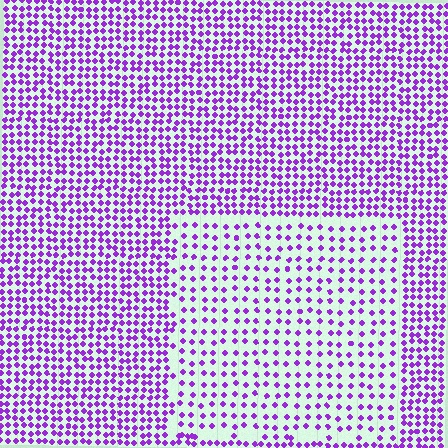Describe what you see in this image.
The image contains small purple elements arranged at two different densities. A rectangle-shaped region is visible where the elements are less densely packed than the surrounding area.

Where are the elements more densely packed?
The elements are more densely packed outside the rectangle boundary.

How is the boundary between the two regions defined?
The boundary is defined by a change in element density (approximately 2.0x ratio). All elements are the same color, size, and shape.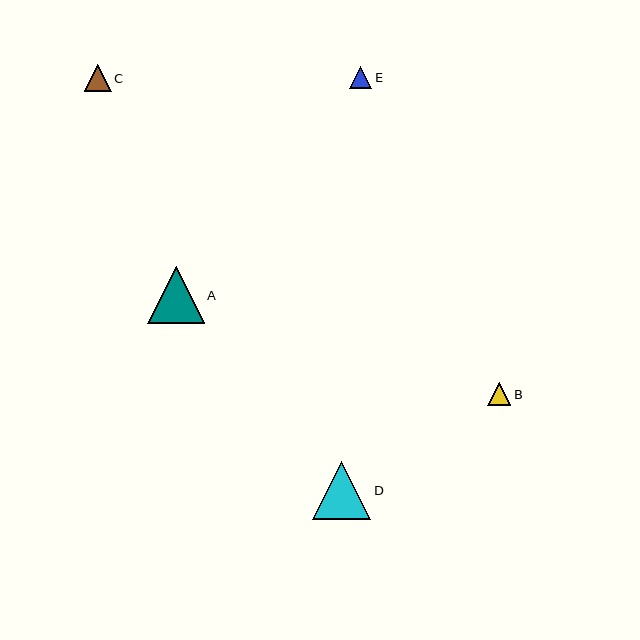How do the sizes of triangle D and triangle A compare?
Triangle D and triangle A are approximately the same size.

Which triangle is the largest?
Triangle D is the largest with a size of approximately 58 pixels.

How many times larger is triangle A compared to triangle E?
Triangle A is approximately 2.5 times the size of triangle E.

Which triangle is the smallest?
Triangle B is the smallest with a size of approximately 23 pixels.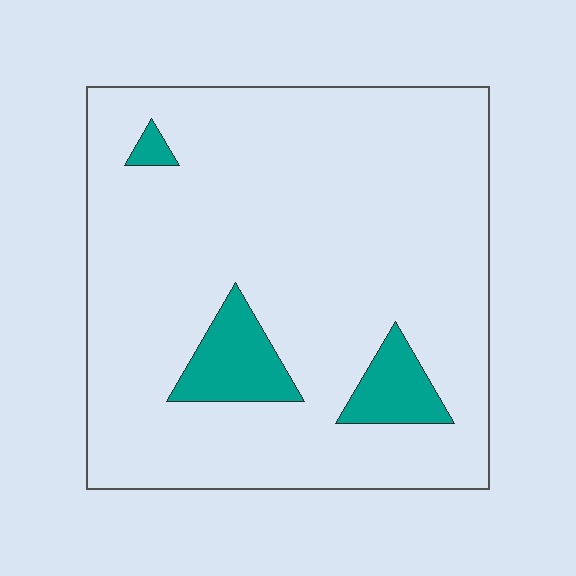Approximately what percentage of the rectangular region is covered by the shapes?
Approximately 10%.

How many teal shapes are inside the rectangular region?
3.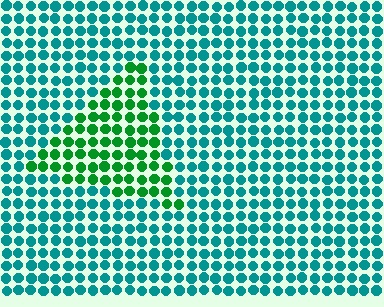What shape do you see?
I see a triangle.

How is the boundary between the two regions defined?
The boundary is defined purely by a slight shift in hue (about 46 degrees). Spacing, size, and orientation are identical on both sides.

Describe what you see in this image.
The image is filled with small teal elements in a uniform arrangement. A triangle-shaped region is visible where the elements are tinted to a slightly different hue, forming a subtle color boundary.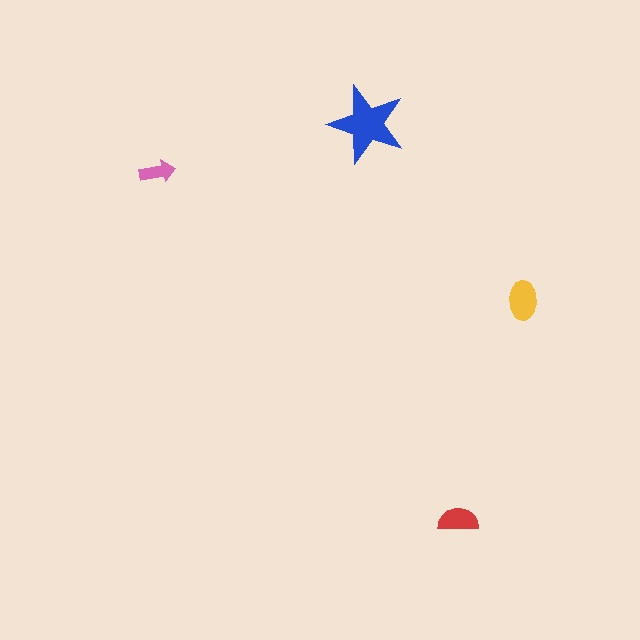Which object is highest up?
The blue star is topmost.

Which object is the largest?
The blue star.